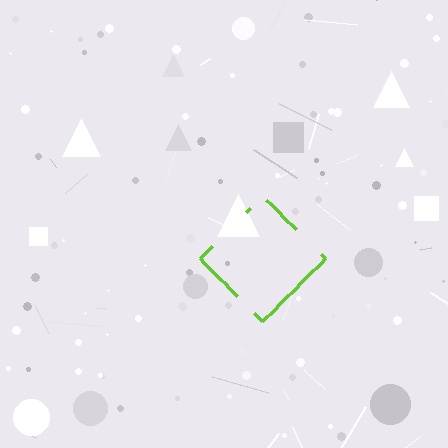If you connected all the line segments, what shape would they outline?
They would outline a diamond.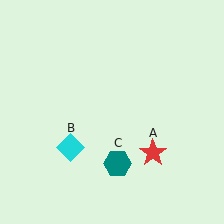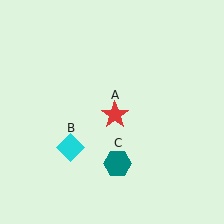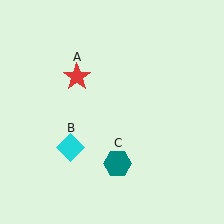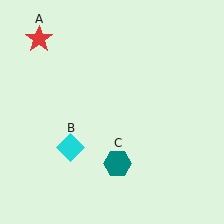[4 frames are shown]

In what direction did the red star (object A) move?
The red star (object A) moved up and to the left.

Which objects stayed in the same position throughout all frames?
Cyan diamond (object B) and teal hexagon (object C) remained stationary.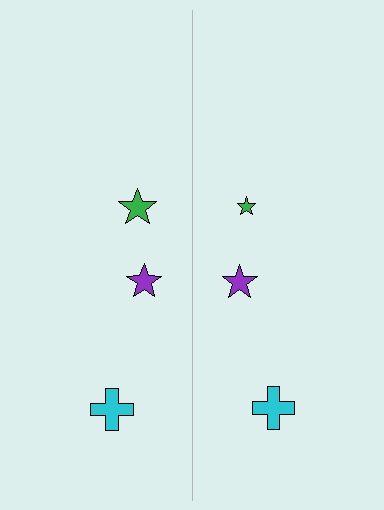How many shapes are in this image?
There are 6 shapes in this image.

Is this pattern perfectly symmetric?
No, the pattern is not perfectly symmetric. The green star on the right side has a different size than its mirror counterpart.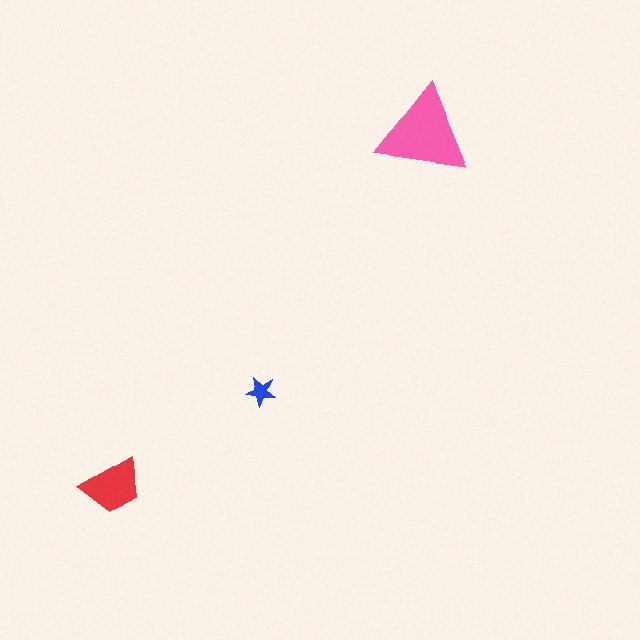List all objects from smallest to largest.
The blue star, the red trapezoid, the pink triangle.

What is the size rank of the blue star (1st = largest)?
3rd.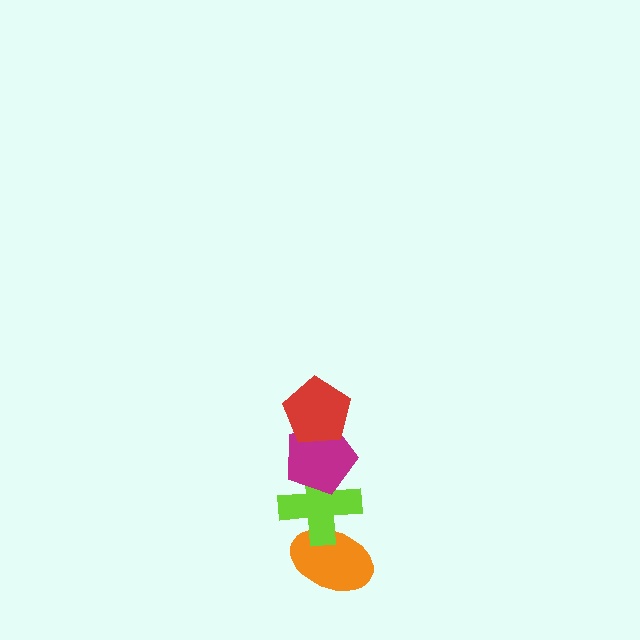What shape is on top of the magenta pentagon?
The red pentagon is on top of the magenta pentagon.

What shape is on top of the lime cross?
The magenta pentagon is on top of the lime cross.